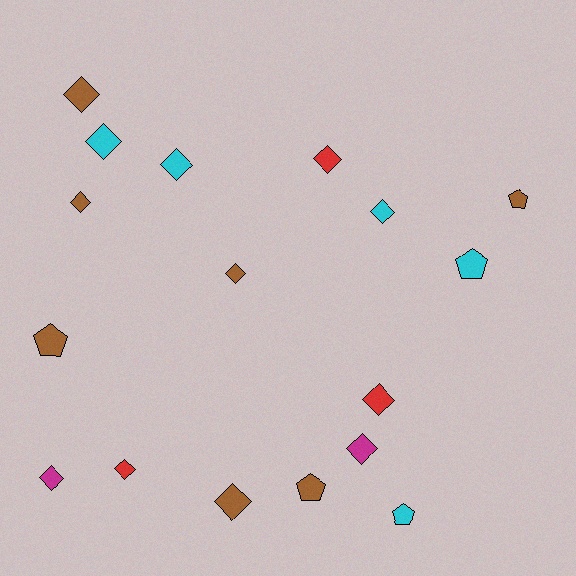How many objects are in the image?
There are 17 objects.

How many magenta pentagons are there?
There are no magenta pentagons.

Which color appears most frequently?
Brown, with 7 objects.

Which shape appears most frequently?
Diamond, with 12 objects.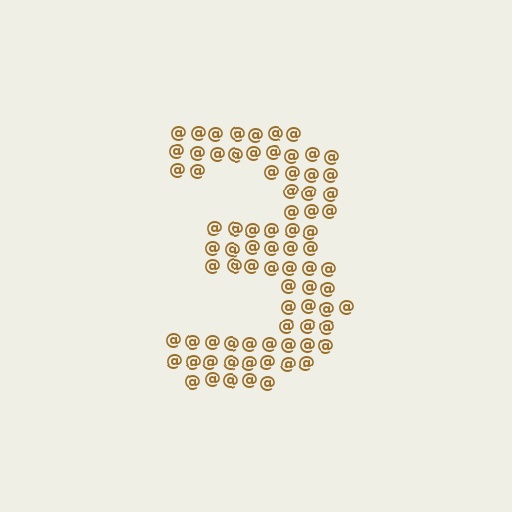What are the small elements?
The small elements are at signs.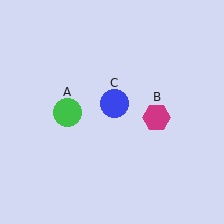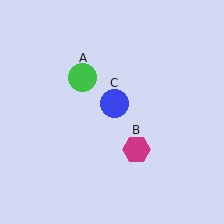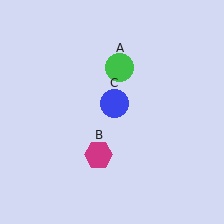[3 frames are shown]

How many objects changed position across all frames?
2 objects changed position: green circle (object A), magenta hexagon (object B).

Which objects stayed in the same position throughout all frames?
Blue circle (object C) remained stationary.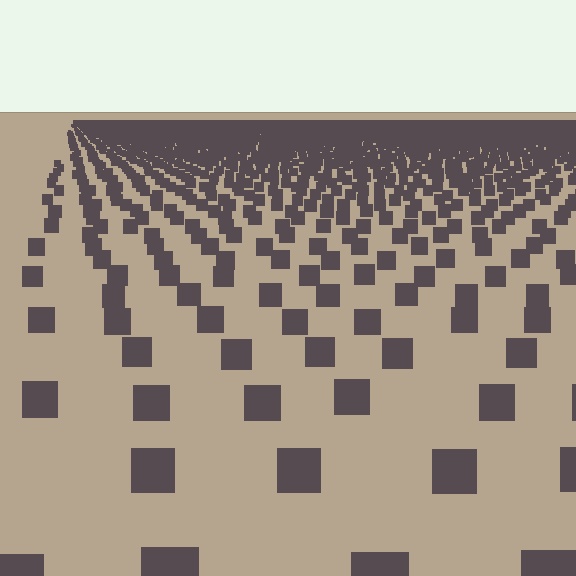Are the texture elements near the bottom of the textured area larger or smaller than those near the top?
Larger. Near the bottom, elements are closer to the viewer and appear at a bigger on-screen size.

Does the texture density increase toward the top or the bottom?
Density increases toward the top.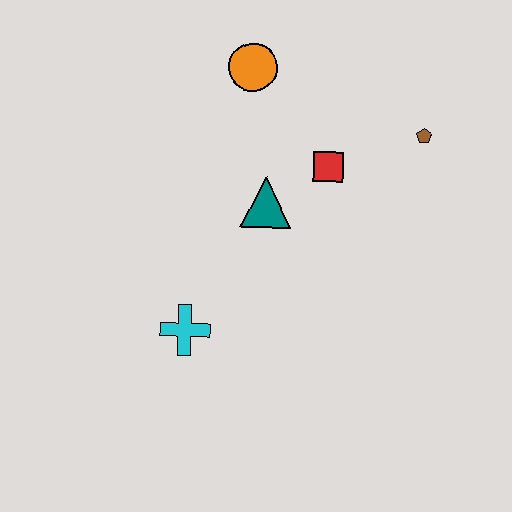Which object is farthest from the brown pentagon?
The cyan cross is farthest from the brown pentagon.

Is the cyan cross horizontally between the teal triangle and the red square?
No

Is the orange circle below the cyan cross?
No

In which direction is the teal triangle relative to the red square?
The teal triangle is to the left of the red square.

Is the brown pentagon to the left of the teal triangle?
No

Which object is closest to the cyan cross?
The teal triangle is closest to the cyan cross.